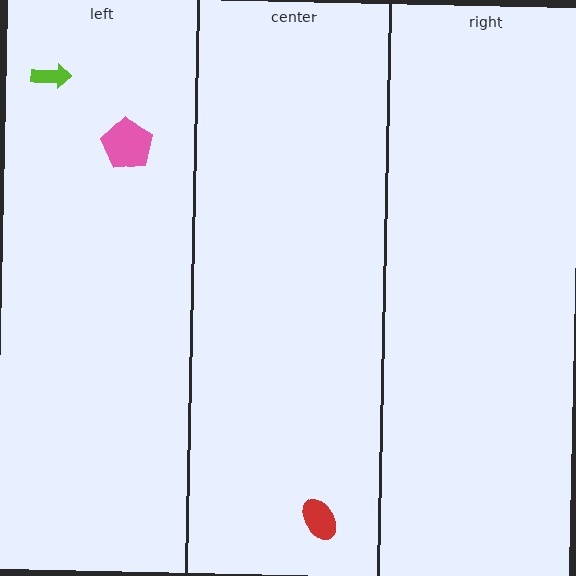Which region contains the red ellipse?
The center region.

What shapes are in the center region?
The red ellipse.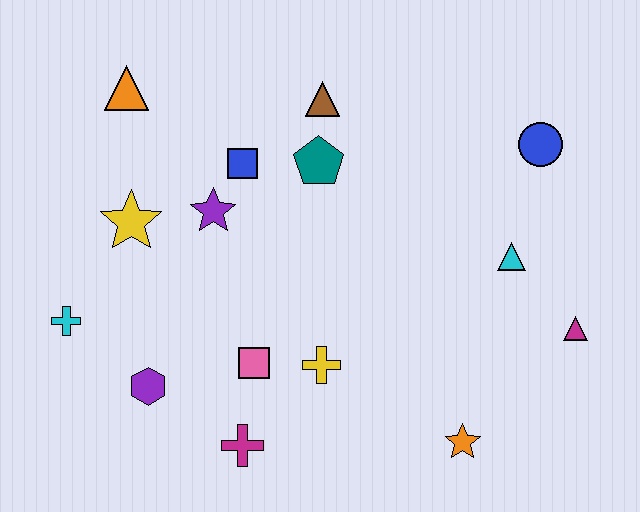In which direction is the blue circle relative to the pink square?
The blue circle is to the right of the pink square.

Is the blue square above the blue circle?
No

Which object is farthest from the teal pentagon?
The orange star is farthest from the teal pentagon.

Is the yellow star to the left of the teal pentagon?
Yes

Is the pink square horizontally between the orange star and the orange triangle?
Yes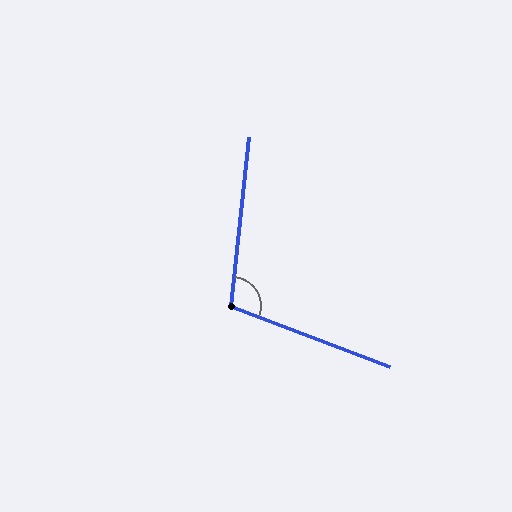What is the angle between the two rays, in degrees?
Approximately 105 degrees.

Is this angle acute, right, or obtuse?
It is obtuse.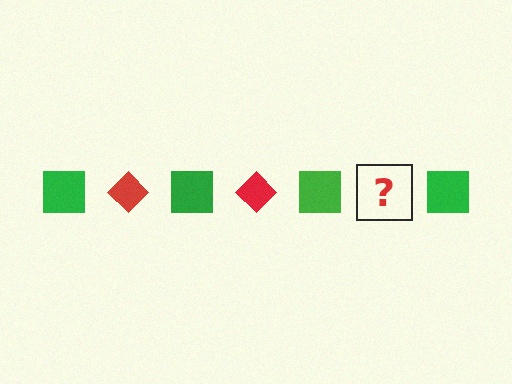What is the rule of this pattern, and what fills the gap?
The rule is that the pattern alternates between green square and red diamond. The gap should be filled with a red diamond.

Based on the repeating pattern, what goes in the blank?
The blank should be a red diamond.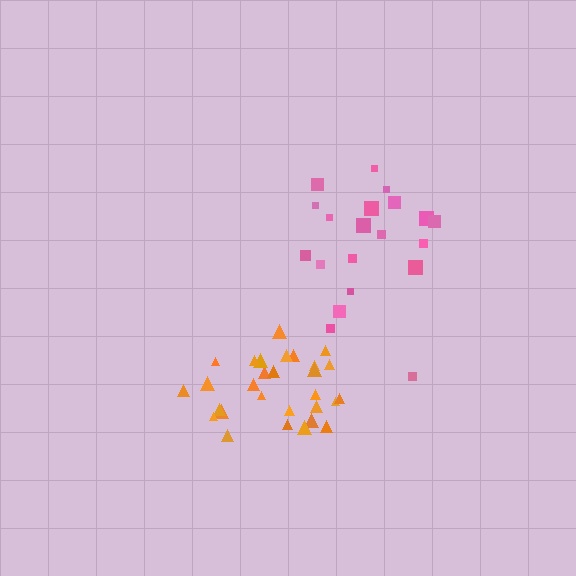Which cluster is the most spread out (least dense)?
Pink.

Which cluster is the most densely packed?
Orange.